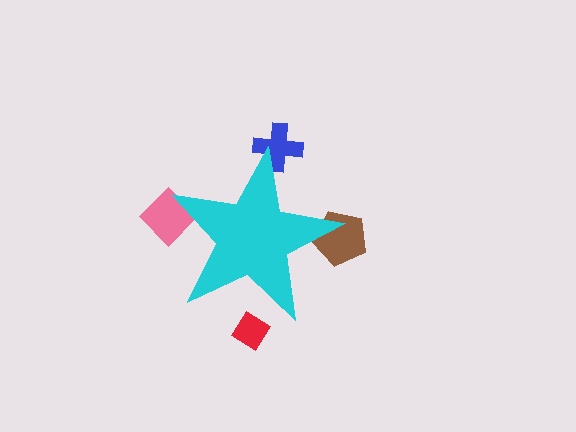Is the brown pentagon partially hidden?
Yes, the brown pentagon is partially hidden behind the cyan star.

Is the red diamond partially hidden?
Yes, the red diamond is partially hidden behind the cyan star.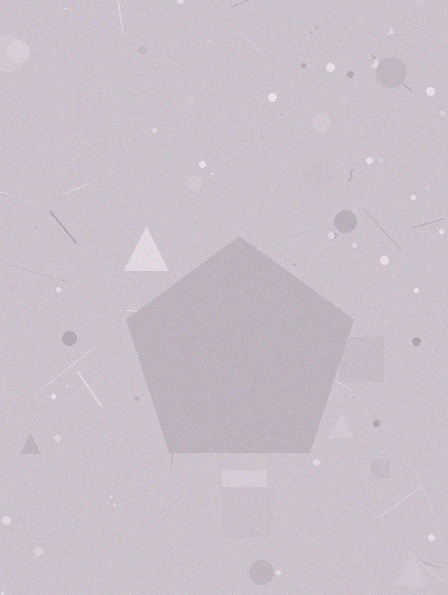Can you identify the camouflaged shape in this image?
The camouflaged shape is a pentagon.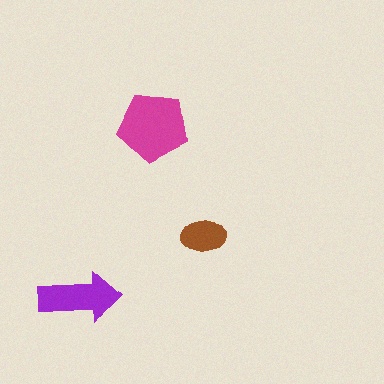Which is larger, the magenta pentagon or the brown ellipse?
The magenta pentagon.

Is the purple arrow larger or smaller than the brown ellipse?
Larger.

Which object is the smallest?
The brown ellipse.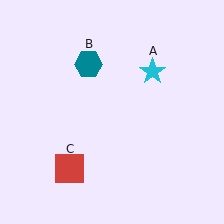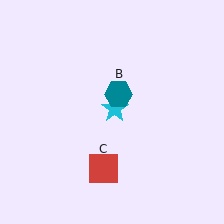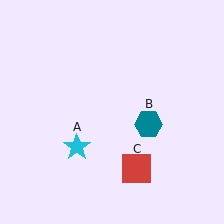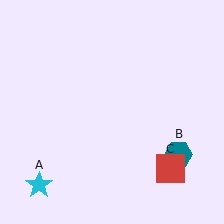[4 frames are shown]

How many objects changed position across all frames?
3 objects changed position: cyan star (object A), teal hexagon (object B), red square (object C).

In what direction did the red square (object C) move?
The red square (object C) moved right.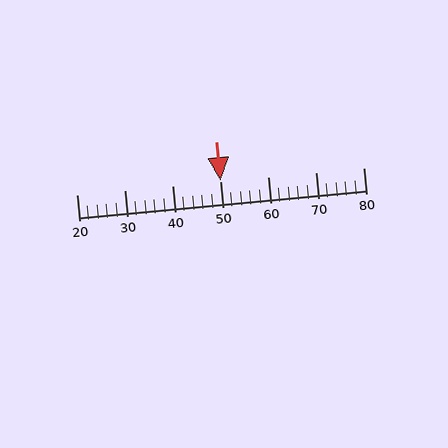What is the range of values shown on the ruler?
The ruler shows values from 20 to 80.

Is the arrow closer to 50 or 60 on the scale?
The arrow is closer to 50.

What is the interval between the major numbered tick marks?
The major tick marks are spaced 10 units apart.